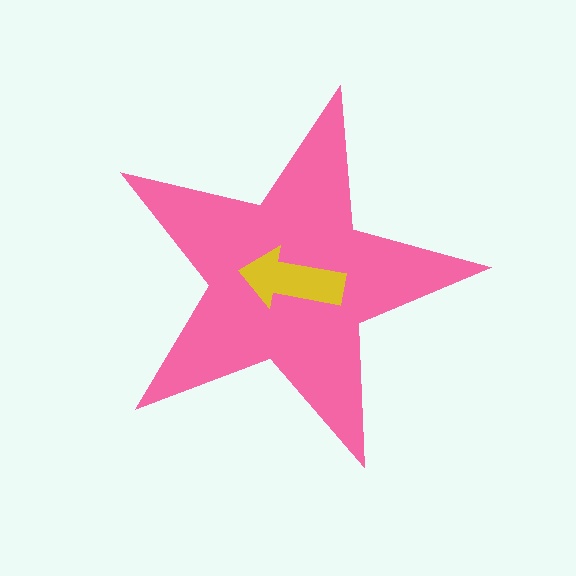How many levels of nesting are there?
2.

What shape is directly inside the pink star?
The yellow arrow.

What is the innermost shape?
The yellow arrow.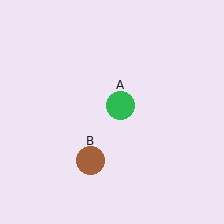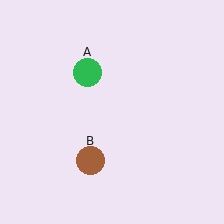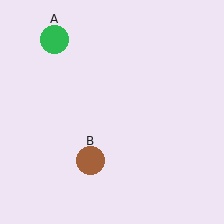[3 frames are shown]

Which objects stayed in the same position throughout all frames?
Brown circle (object B) remained stationary.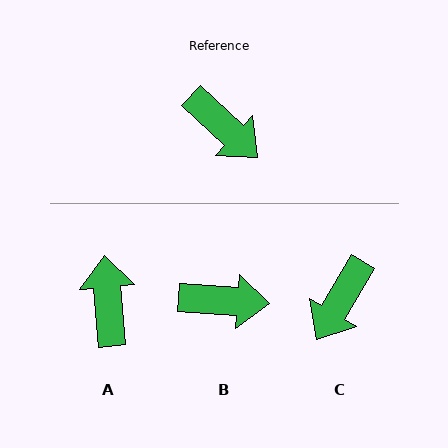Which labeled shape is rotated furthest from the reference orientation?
A, about 138 degrees away.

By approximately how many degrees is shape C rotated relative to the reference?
Approximately 77 degrees clockwise.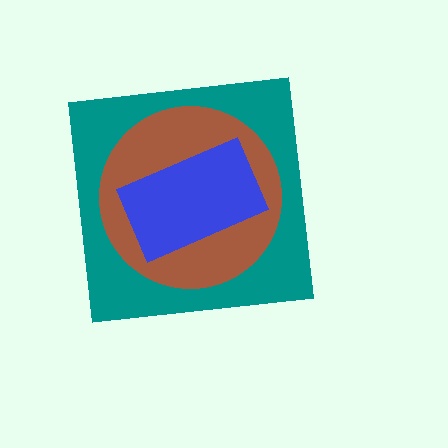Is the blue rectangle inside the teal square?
Yes.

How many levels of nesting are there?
3.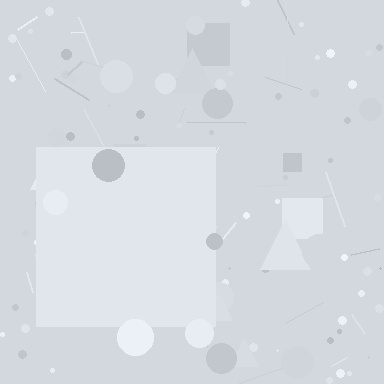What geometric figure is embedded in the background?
A square is embedded in the background.